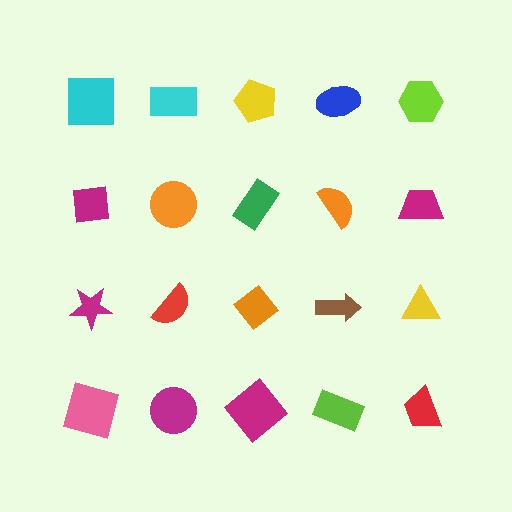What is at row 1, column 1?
A cyan square.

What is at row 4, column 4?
A lime rectangle.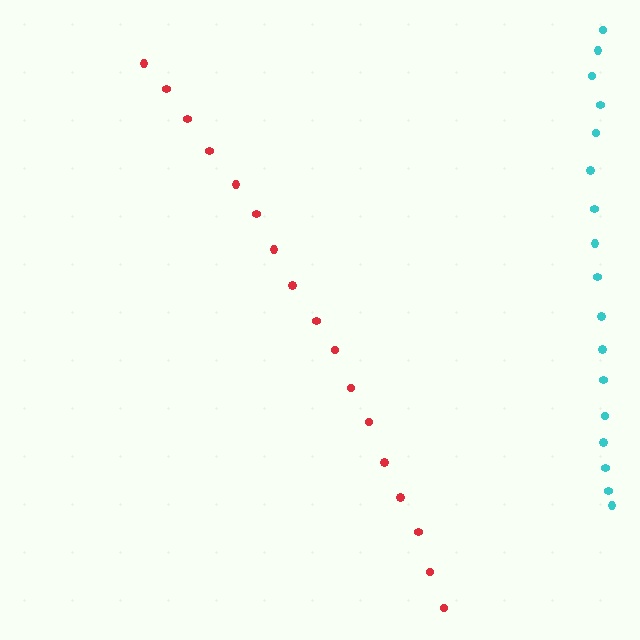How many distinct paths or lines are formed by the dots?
There are 2 distinct paths.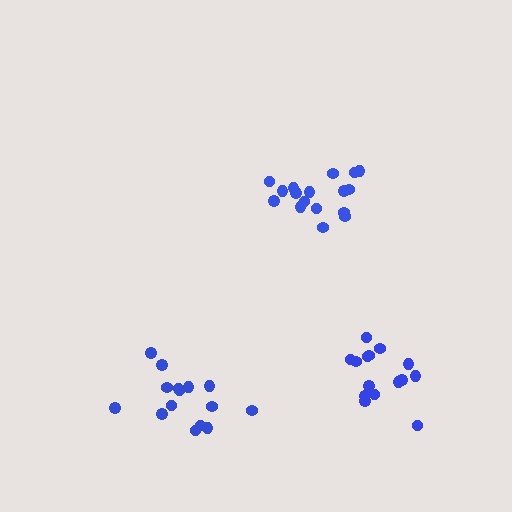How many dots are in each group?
Group 1: 17 dots, Group 2: 15 dots, Group 3: 15 dots (47 total).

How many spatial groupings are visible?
There are 3 spatial groupings.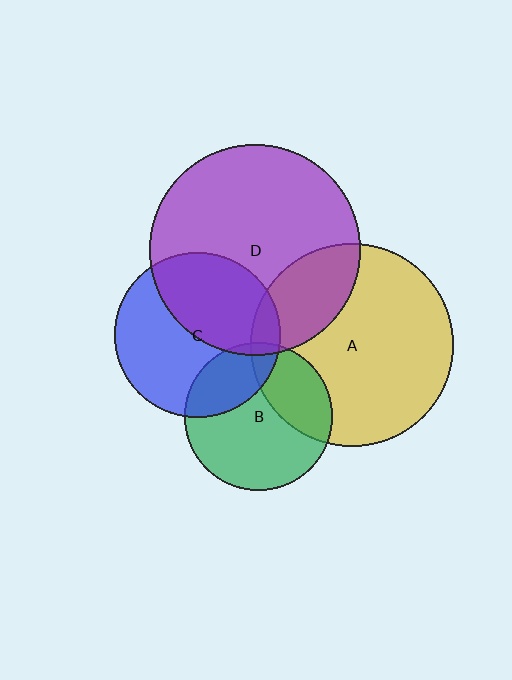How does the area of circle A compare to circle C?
Approximately 1.5 times.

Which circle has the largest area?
Circle D (purple).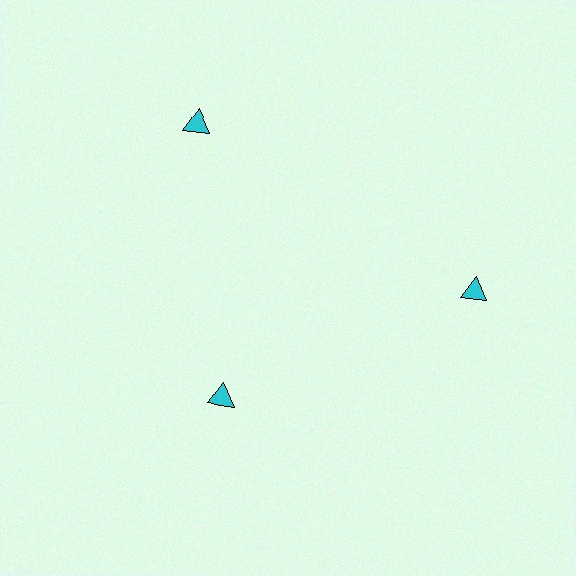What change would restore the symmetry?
The symmetry would be restored by moving it outward, back onto the ring so that all 3 triangles sit at equal angles and equal distance from the center.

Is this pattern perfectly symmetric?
No. The 3 cyan triangles are arranged in a ring, but one element near the 7 o'clock position is pulled inward toward the center, breaking the 3-fold rotational symmetry.